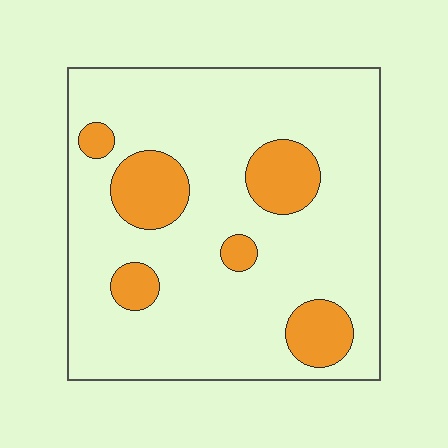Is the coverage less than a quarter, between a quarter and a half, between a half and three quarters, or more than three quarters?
Less than a quarter.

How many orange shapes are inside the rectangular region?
6.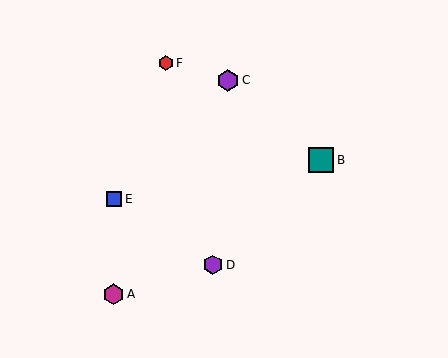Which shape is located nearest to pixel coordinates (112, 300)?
The magenta hexagon (labeled A) at (113, 294) is nearest to that location.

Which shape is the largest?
The teal square (labeled B) is the largest.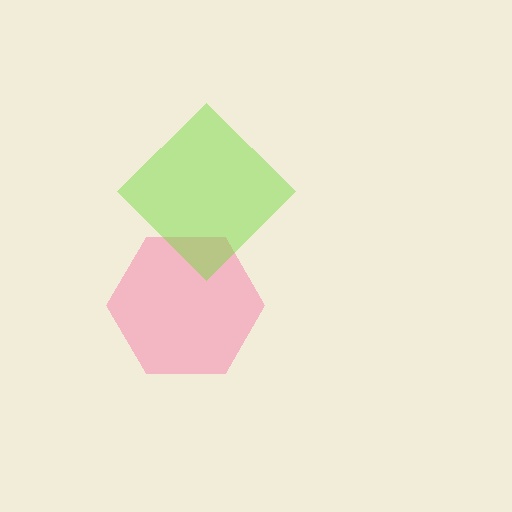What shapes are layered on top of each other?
The layered shapes are: a pink hexagon, a lime diamond.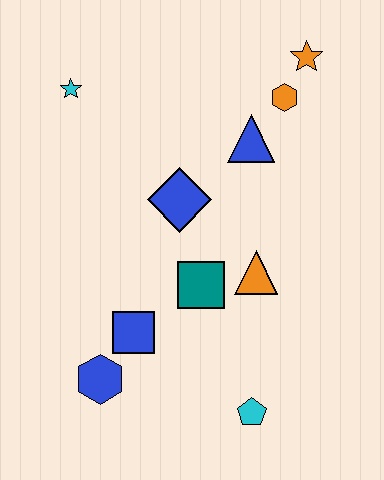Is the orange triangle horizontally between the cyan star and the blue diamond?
No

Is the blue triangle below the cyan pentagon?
No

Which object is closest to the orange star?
The orange hexagon is closest to the orange star.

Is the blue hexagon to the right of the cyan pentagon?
No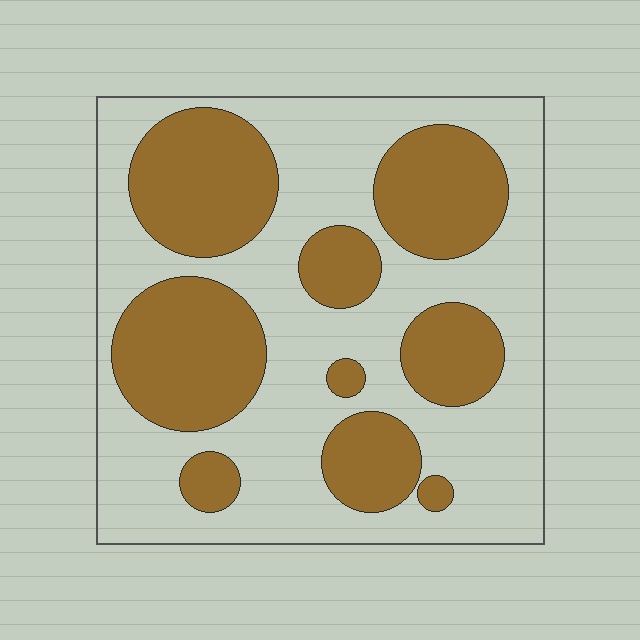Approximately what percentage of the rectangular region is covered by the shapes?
Approximately 40%.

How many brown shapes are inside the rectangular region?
9.